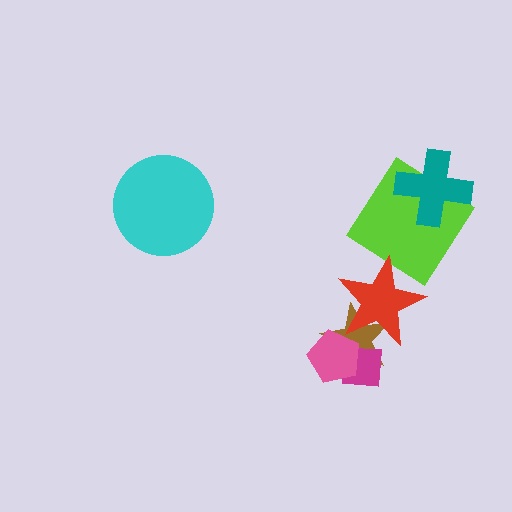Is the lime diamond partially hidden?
Yes, it is partially covered by another shape.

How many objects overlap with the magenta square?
2 objects overlap with the magenta square.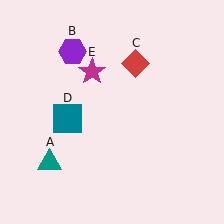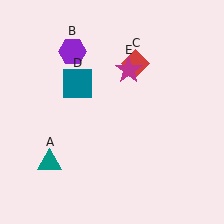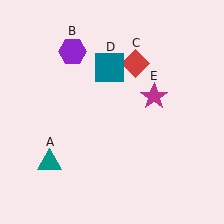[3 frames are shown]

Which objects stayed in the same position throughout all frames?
Teal triangle (object A) and purple hexagon (object B) and red diamond (object C) remained stationary.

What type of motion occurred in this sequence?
The teal square (object D), magenta star (object E) rotated clockwise around the center of the scene.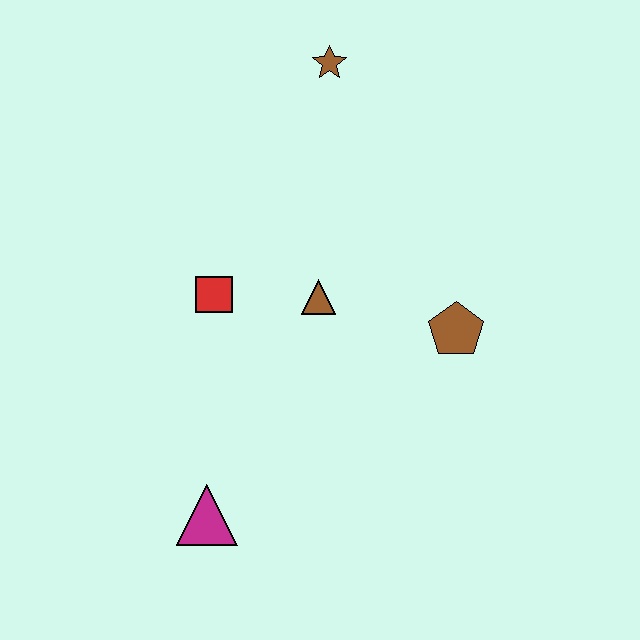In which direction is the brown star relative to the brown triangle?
The brown star is above the brown triangle.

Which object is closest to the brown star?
The brown triangle is closest to the brown star.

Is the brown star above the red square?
Yes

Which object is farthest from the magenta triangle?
The brown star is farthest from the magenta triangle.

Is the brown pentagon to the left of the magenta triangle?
No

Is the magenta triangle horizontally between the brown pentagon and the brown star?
No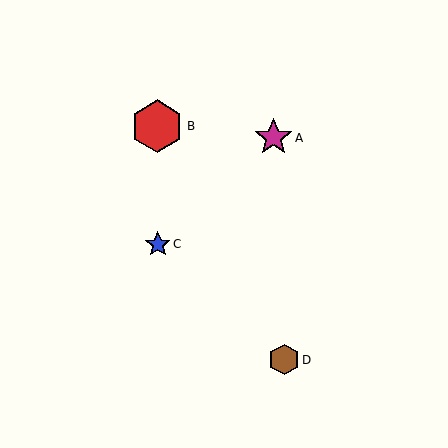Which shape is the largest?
The red hexagon (labeled B) is the largest.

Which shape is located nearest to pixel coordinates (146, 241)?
The blue star (labeled C) at (158, 244) is nearest to that location.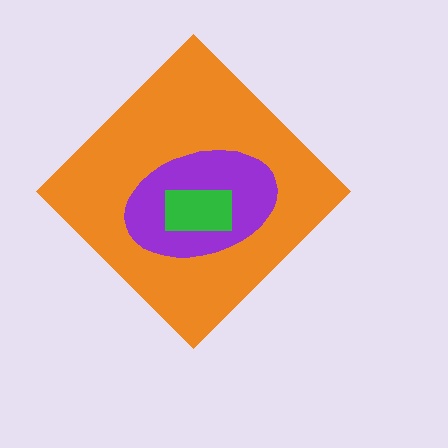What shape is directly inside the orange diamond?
The purple ellipse.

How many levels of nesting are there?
3.